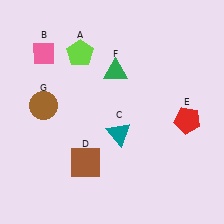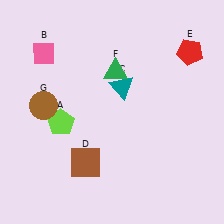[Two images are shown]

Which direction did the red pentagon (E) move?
The red pentagon (E) moved up.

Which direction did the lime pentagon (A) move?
The lime pentagon (A) moved down.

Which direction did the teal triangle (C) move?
The teal triangle (C) moved up.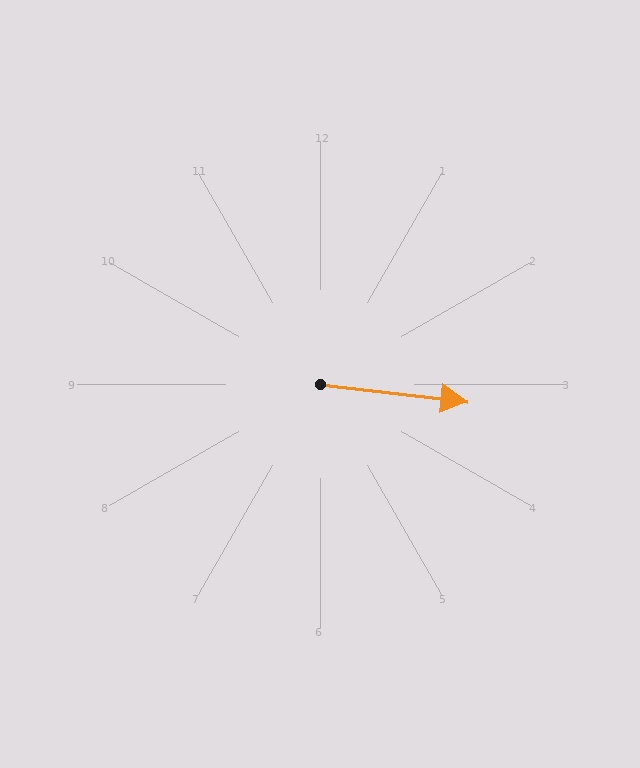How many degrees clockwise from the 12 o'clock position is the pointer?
Approximately 97 degrees.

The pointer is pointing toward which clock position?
Roughly 3 o'clock.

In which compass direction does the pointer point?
East.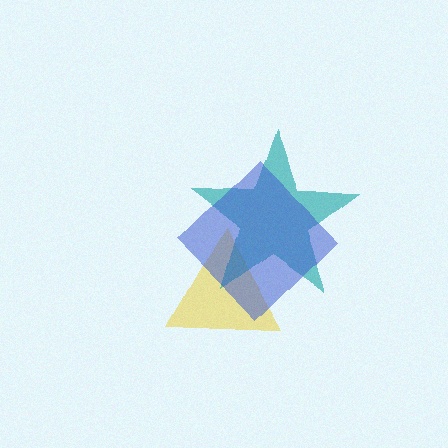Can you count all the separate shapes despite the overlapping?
Yes, there are 3 separate shapes.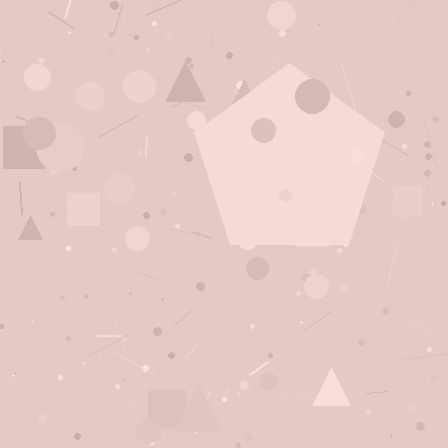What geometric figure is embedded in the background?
A pentagon is embedded in the background.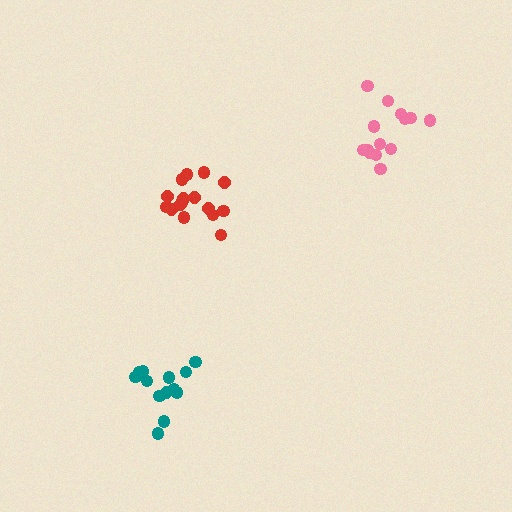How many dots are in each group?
Group 1: 14 dots, Group 2: 13 dots, Group 3: 16 dots (43 total).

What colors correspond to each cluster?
The clusters are colored: pink, teal, red.